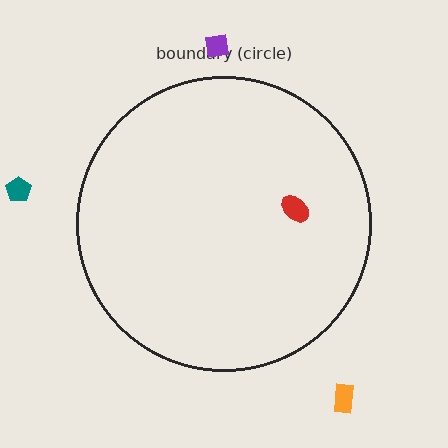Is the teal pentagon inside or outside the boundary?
Outside.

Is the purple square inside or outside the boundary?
Outside.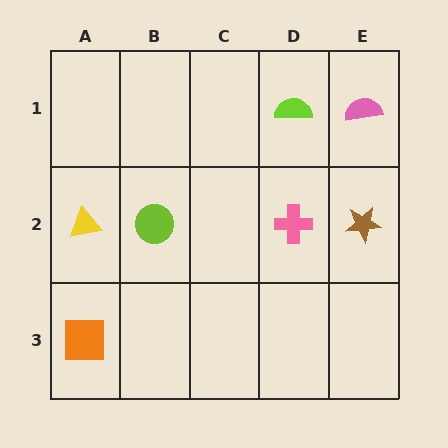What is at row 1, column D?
A lime semicircle.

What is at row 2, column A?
A yellow triangle.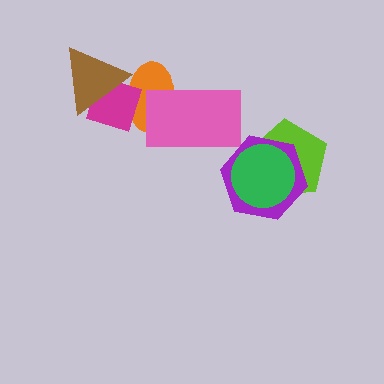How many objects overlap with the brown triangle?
2 objects overlap with the brown triangle.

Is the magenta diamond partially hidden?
Yes, it is partially covered by another shape.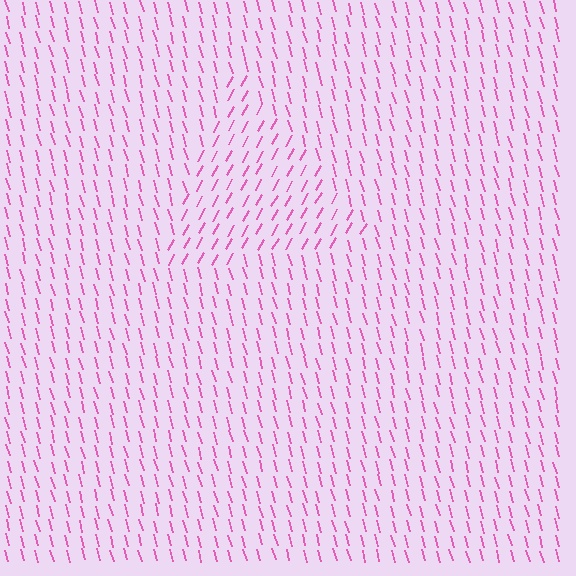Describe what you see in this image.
The image is filled with small pink line segments. A triangle region in the image has lines oriented differently from the surrounding lines, creating a visible texture boundary.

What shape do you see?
I see a triangle.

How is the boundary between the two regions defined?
The boundary is defined purely by a change in line orientation (approximately 45 degrees difference). All lines are the same color and thickness.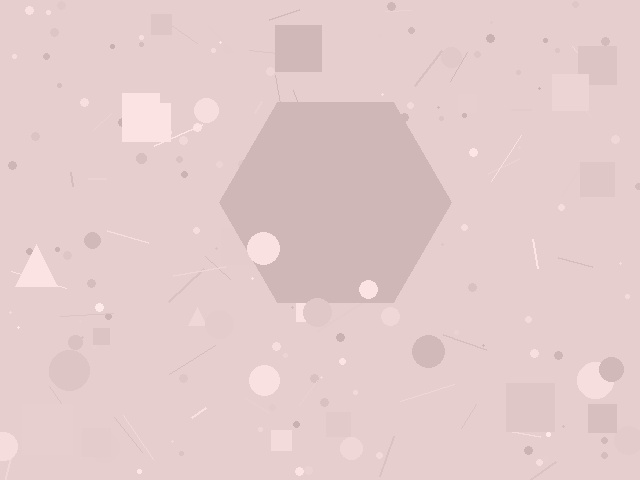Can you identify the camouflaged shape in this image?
The camouflaged shape is a hexagon.